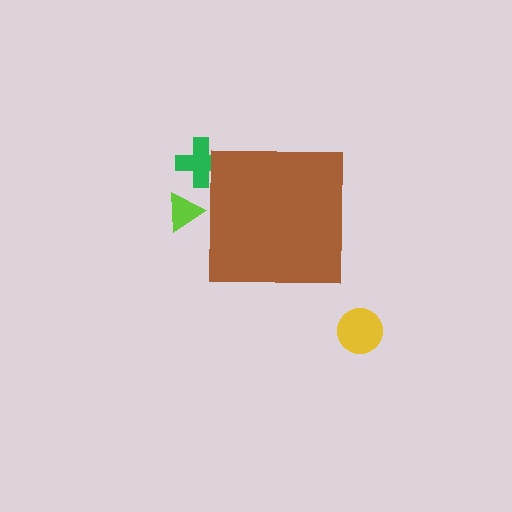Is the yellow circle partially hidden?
No, the yellow circle is fully visible.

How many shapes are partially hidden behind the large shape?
2 shapes are partially hidden.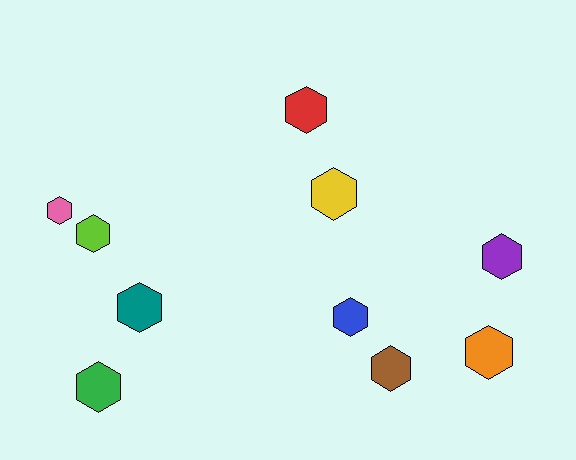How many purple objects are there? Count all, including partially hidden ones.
There is 1 purple object.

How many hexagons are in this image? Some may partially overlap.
There are 10 hexagons.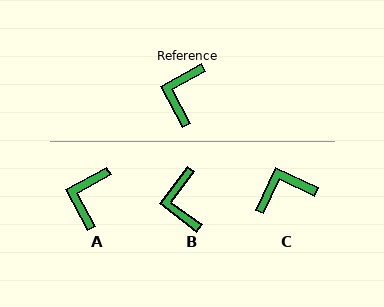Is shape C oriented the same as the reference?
No, it is off by about 54 degrees.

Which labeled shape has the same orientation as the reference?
A.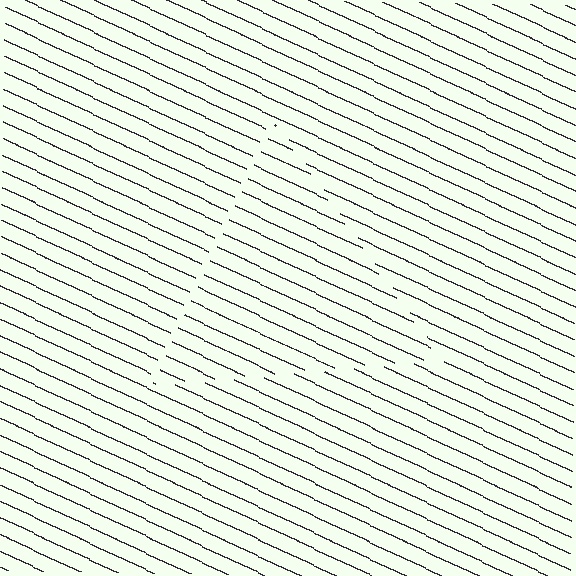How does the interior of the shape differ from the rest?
The interior of the shape contains the same grating, shifted by half a period — the contour is defined by the phase discontinuity where line-ends from the inner and outer gratings abut.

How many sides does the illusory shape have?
3 sides — the line-ends trace a triangle.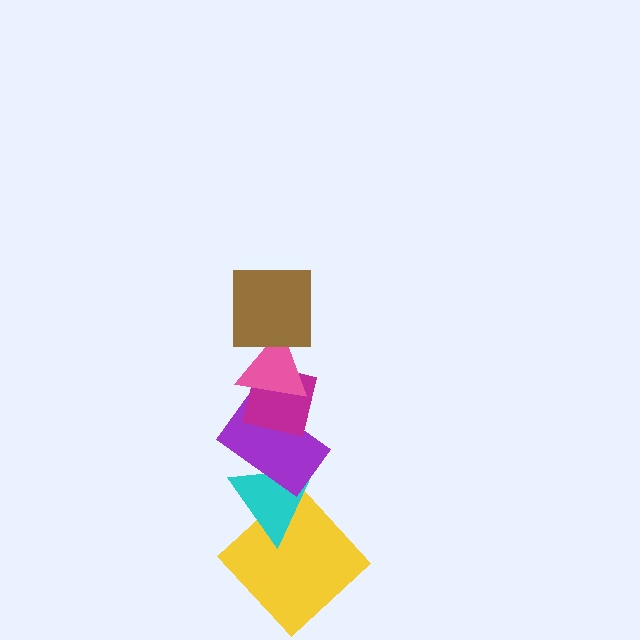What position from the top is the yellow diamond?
The yellow diamond is 6th from the top.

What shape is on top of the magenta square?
The pink triangle is on top of the magenta square.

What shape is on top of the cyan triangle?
The purple rectangle is on top of the cyan triangle.